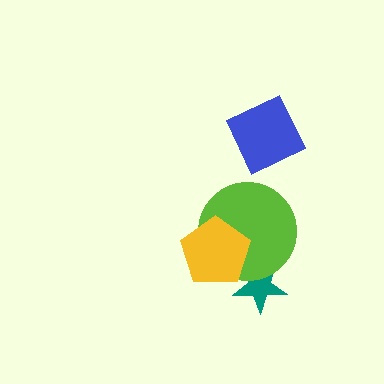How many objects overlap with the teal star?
2 objects overlap with the teal star.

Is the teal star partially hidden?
Yes, it is partially covered by another shape.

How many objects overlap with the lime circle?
2 objects overlap with the lime circle.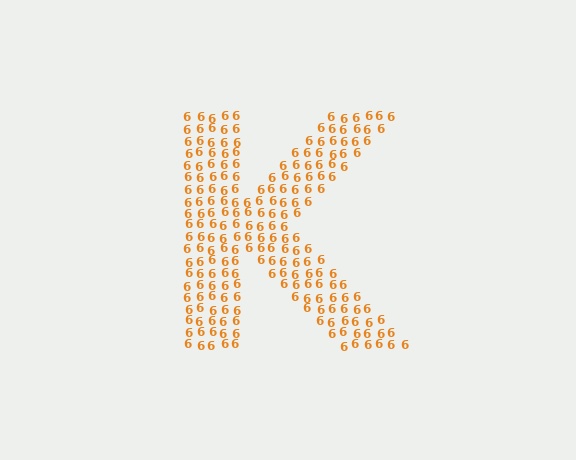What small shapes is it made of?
It is made of small digit 6's.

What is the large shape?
The large shape is the letter K.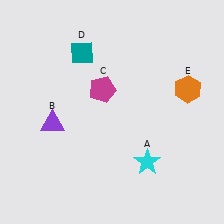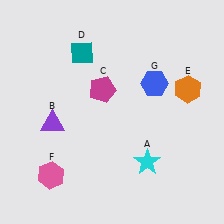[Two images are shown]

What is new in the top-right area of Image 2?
A blue hexagon (G) was added in the top-right area of Image 2.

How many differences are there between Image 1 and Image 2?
There are 2 differences between the two images.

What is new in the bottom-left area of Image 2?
A pink hexagon (F) was added in the bottom-left area of Image 2.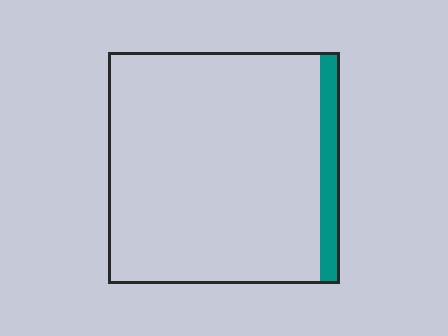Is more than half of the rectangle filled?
No.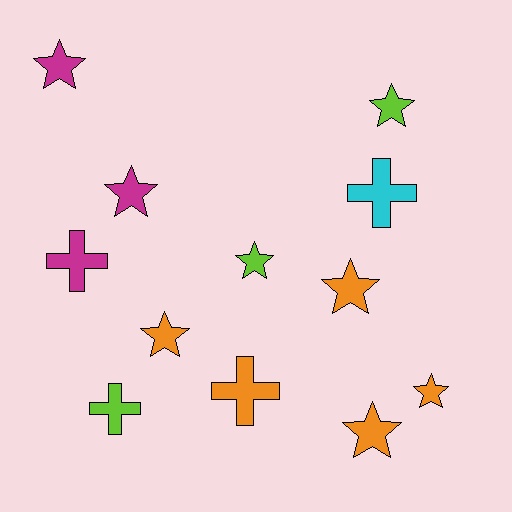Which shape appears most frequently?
Star, with 8 objects.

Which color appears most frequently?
Orange, with 5 objects.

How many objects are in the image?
There are 12 objects.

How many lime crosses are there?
There is 1 lime cross.